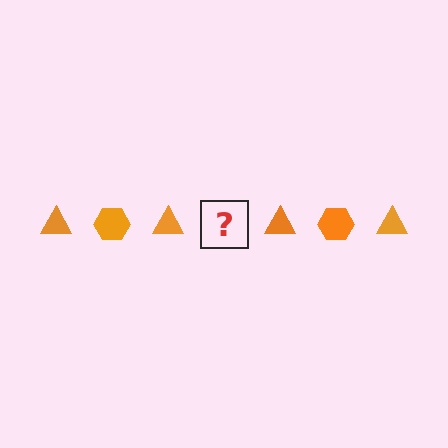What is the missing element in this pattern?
The missing element is an orange hexagon.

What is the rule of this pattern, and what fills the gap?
The rule is that the pattern cycles through triangle, hexagon shapes in orange. The gap should be filled with an orange hexagon.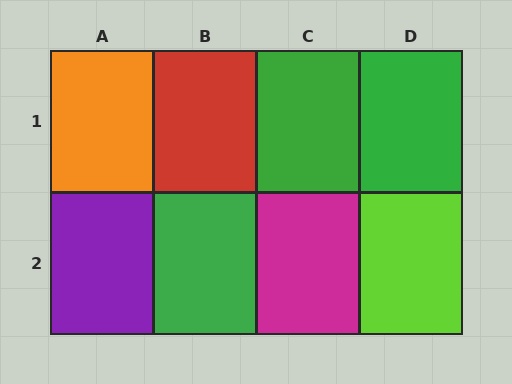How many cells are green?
3 cells are green.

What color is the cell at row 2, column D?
Lime.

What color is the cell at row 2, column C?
Magenta.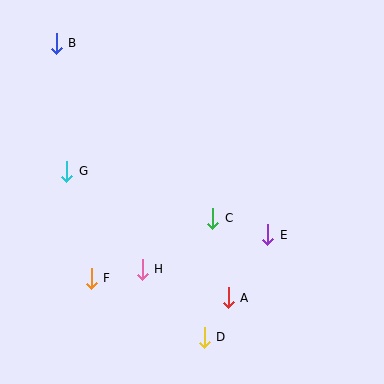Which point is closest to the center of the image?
Point C at (213, 218) is closest to the center.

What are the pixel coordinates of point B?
Point B is at (56, 43).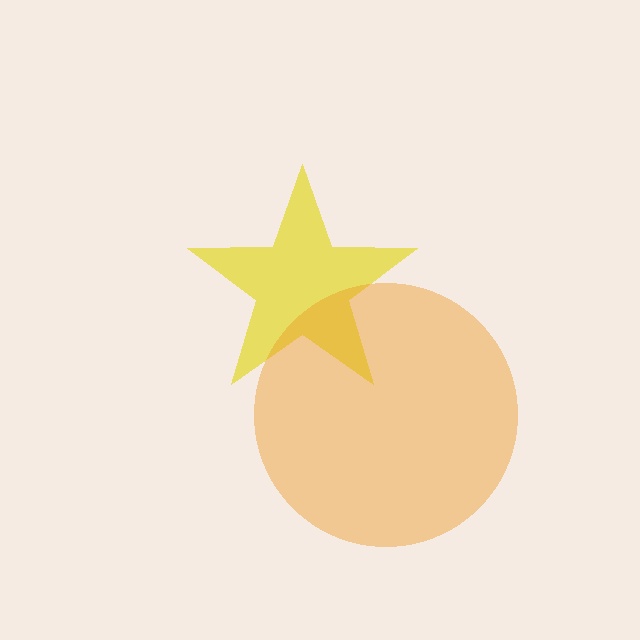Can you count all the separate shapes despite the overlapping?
Yes, there are 2 separate shapes.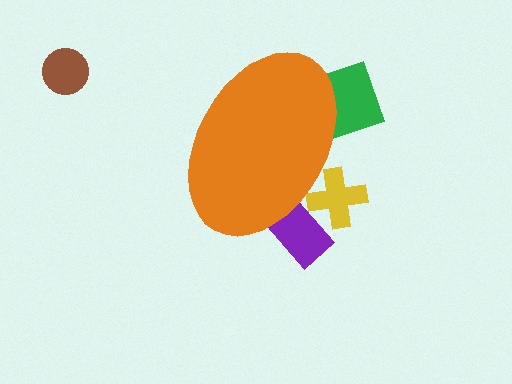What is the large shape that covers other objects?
An orange ellipse.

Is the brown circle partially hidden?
No, the brown circle is fully visible.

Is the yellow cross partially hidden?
Yes, the yellow cross is partially hidden behind the orange ellipse.